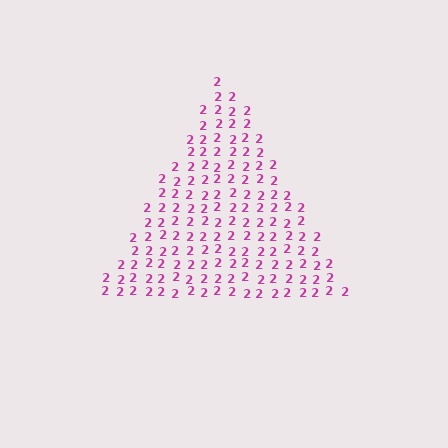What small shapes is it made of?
It is made of small digit 2's.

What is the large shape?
The large shape is a triangle.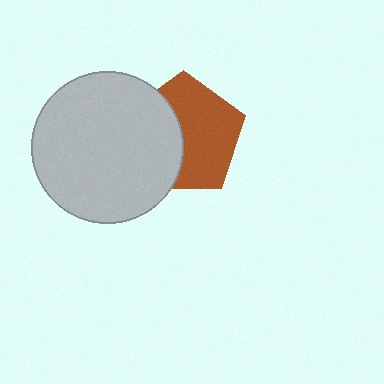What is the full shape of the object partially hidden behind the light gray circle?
The partially hidden object is a brown pentagon.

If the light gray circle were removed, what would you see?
You would see the complete brown pentagon.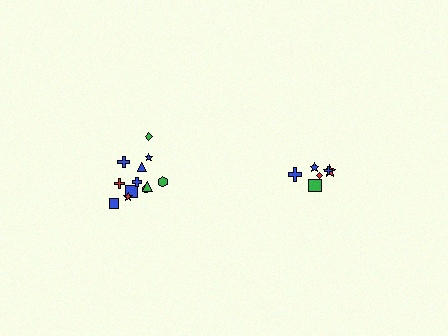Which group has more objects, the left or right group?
The left group.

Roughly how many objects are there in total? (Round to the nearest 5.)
Roughly 20 objects in total.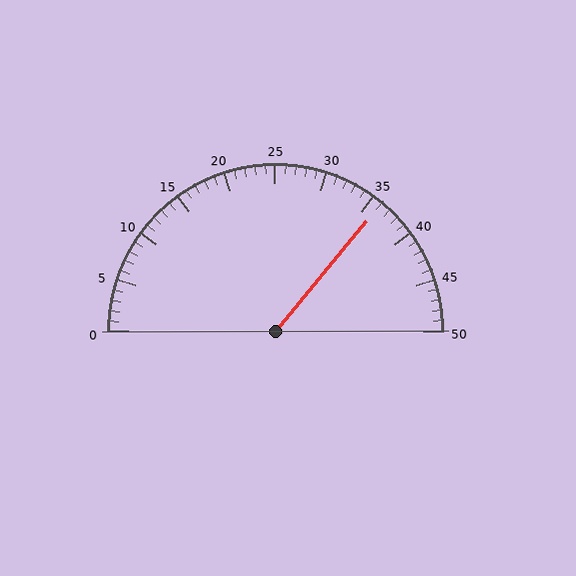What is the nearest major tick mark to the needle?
The nearest major tick mark is 35.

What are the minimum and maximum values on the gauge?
The gauge ranges from 0 to 50.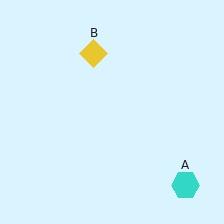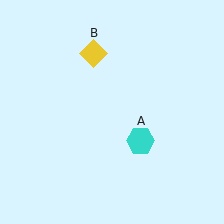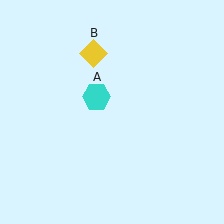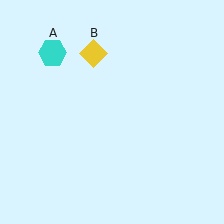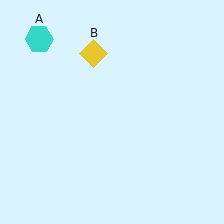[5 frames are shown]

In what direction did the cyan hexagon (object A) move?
The cyan hexagon (object A) moved up and to the left.